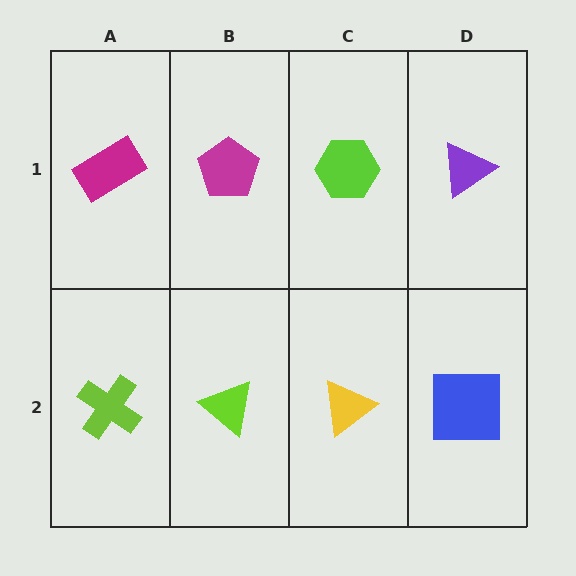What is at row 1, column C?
A lime hexagon.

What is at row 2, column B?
A lime triangle.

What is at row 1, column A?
A magenta rectangle.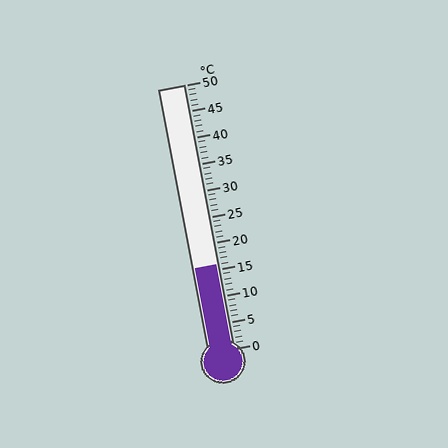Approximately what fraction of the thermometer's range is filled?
The thermometer is filled to approximately 30% of its range.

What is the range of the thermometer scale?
The thermometer scale ranges from 0°C to 50°C.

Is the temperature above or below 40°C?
The temperature is below 40°C.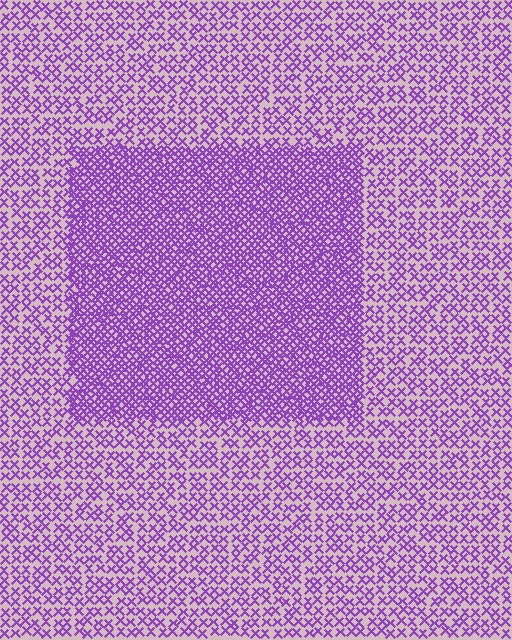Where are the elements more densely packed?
The elements are more densely packed inside the rectangle boundary.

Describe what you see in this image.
The image contains small purple elements arranged at two different densities. A rectangle-shaped region is visible where the elements are more densely packed than the surrounding area.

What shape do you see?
I see a rectangle.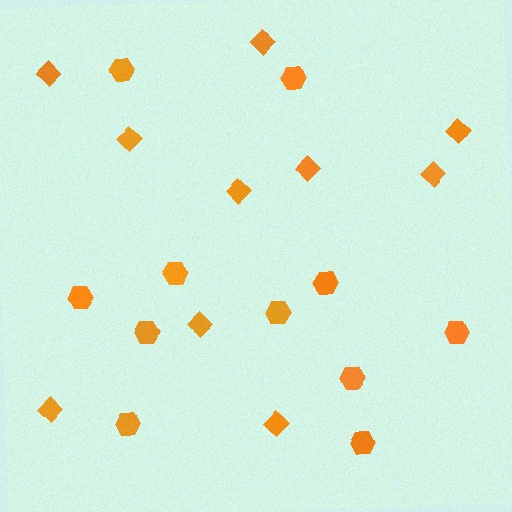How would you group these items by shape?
There are 2 groups: one group of hexagons (11) and one group of diamonds (10).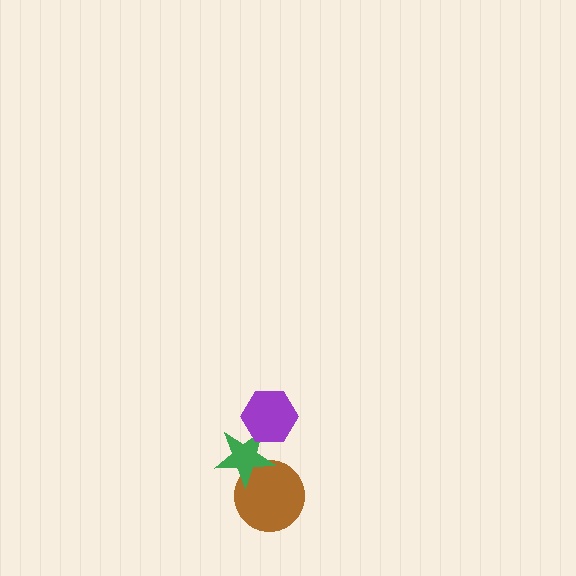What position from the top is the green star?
The green star is 2nd from the top.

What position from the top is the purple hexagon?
The purple hexagon is 1st from the top.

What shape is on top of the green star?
The purple hexagon is on top of the green star.